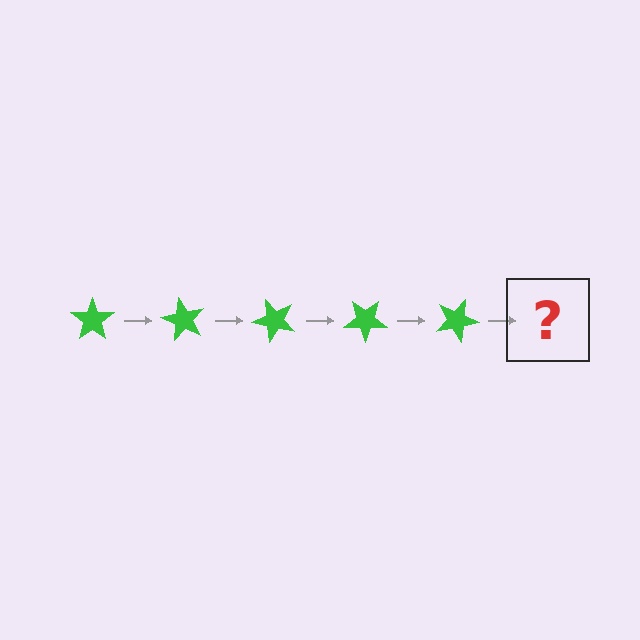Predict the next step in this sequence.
The next step is a green star rotated 300 degrees.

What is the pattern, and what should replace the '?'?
The pattern is that the star rotates 60 degrees each step. The '?' should be a green star rotated 300 degrees.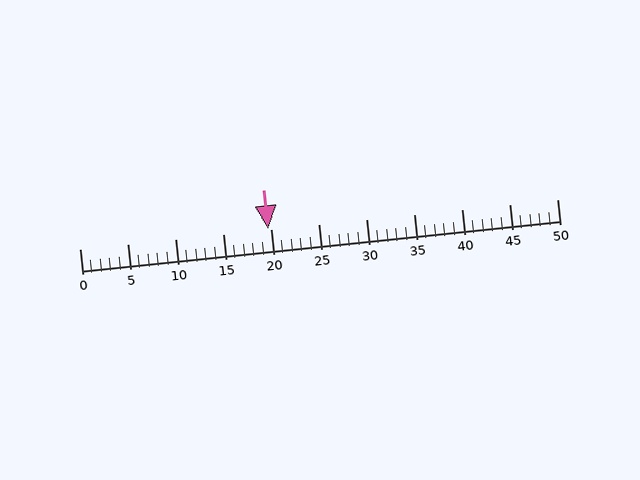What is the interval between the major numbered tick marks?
The major tick marks are spaced 5 units apart.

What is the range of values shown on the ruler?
The ruler shows values from 0 to 50.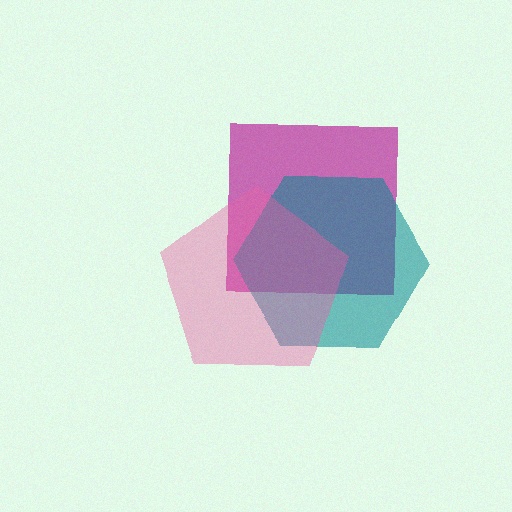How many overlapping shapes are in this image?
There are 3 overlapping shapes in the image.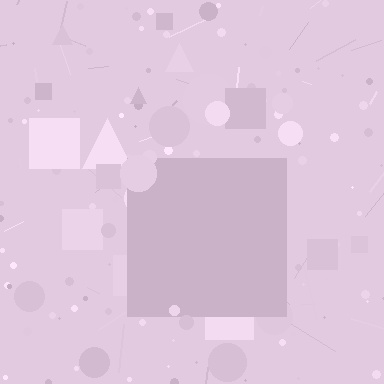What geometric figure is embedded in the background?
A square is embedded in the background.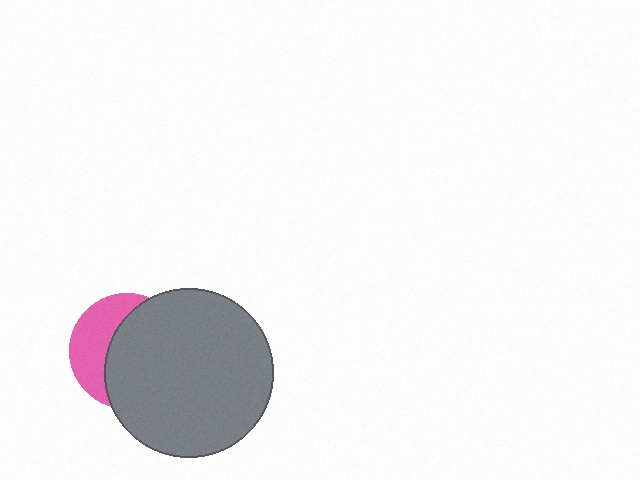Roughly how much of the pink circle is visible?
A small part of it is visible (roughly 37%).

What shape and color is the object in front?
The object in front is a gray circle.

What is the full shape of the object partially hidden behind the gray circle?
The partially hidden object is a pink circle.